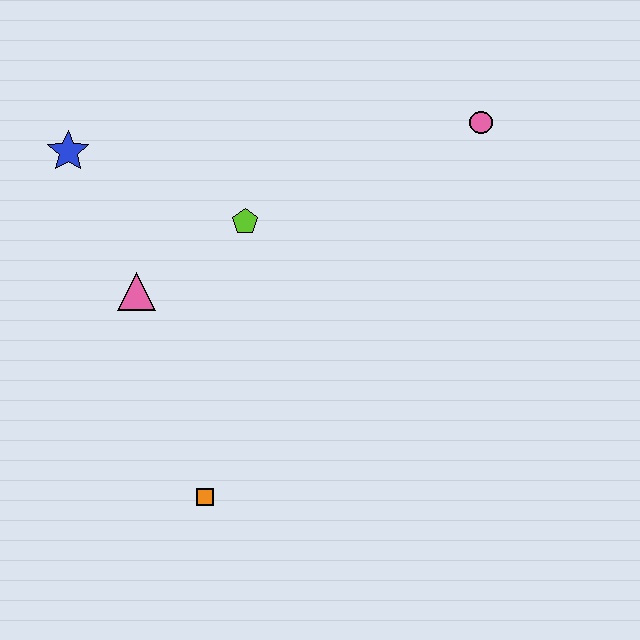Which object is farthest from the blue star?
The pink circle is farthest from the blue star.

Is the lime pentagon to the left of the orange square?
No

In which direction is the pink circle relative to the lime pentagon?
The pink circle is to the right of the lime pentagon.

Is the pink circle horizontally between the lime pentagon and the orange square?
No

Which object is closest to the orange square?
The pink triangle is closest to the orange square.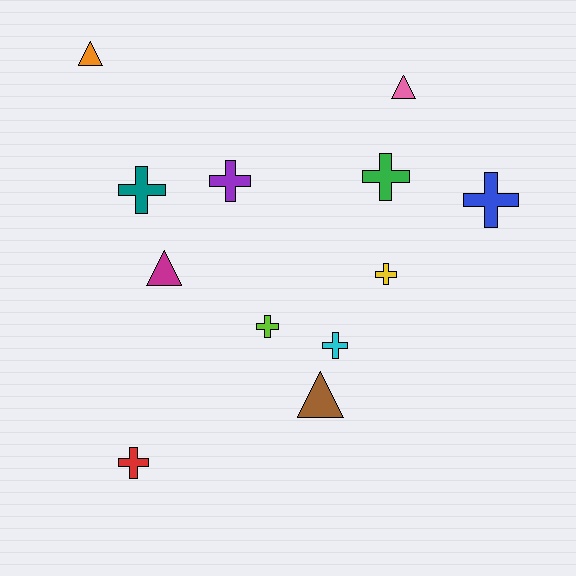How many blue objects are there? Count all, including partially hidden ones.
There is 1 blue object.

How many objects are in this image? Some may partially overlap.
There are 12 objects.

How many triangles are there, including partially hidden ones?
There are 4 triangles.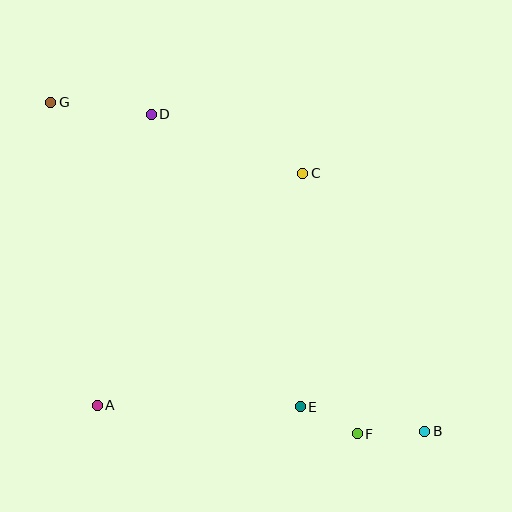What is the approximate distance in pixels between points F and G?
The distance between F and G is approximately 452 pixels.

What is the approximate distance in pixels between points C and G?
The distance between C and G is approximately 261 pixels.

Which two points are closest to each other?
Points E and F are closest to each other.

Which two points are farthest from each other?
Points B and G are farthest from each other.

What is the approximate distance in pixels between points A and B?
The distance between A and B is approximately 329 pixels.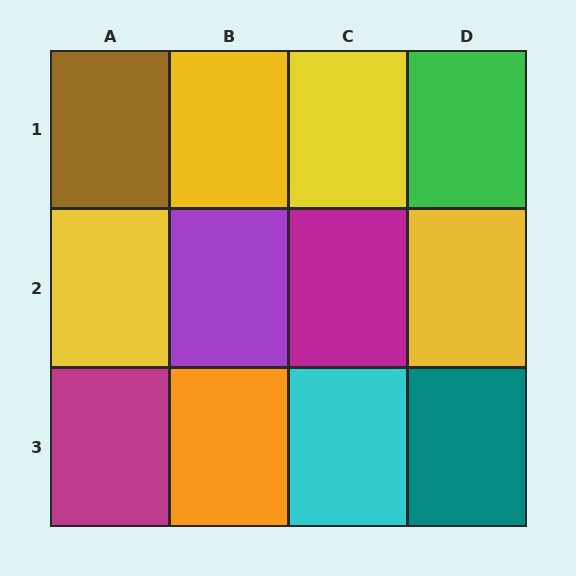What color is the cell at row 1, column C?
Yellow.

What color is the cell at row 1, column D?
Green.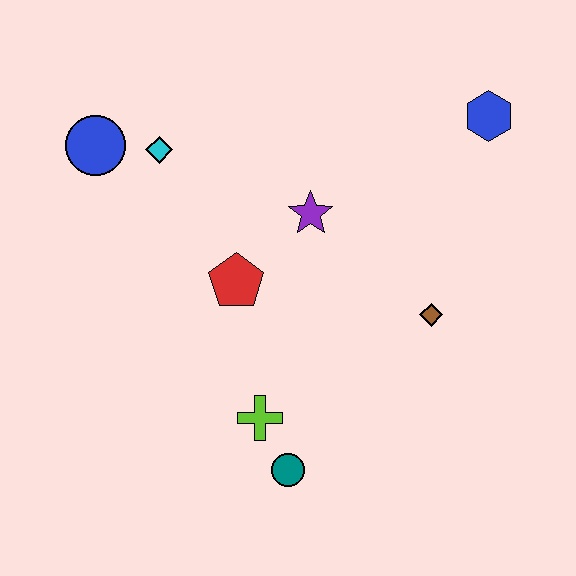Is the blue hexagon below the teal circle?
No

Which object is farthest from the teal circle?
The blue hexagon is farthest from the teal circle.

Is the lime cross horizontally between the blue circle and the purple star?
Yes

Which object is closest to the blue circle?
The cyan diamond is closest to the blue circle.